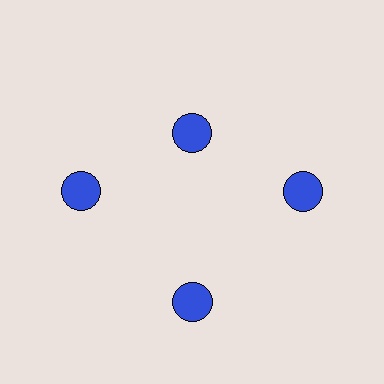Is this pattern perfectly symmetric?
No. The 4 blue circles are arranged in a ring, but one element near the 12 o'clock position is pulled inward toward the center, breaking the 4-fold rotational symmetry.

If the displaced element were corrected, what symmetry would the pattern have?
It would have 4-fold rotational symmetry — the pattern would map onto itself every 90 degrees.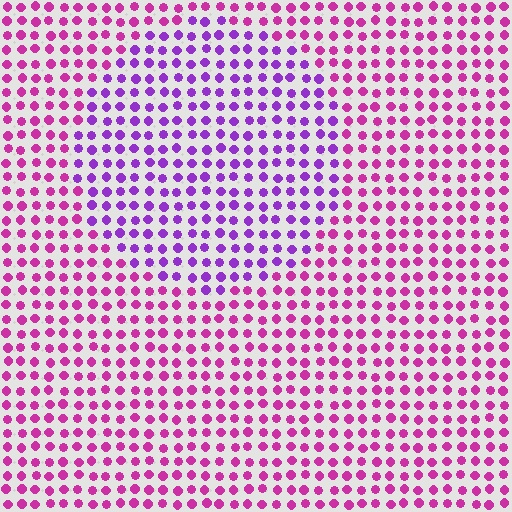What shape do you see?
I see a circle.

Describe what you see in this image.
The image is filled with small magenta elements in a uniform arrangement. A circle-shaped region is visible where the elements are tinted to a slightly different hue, forming a subtle color boundary.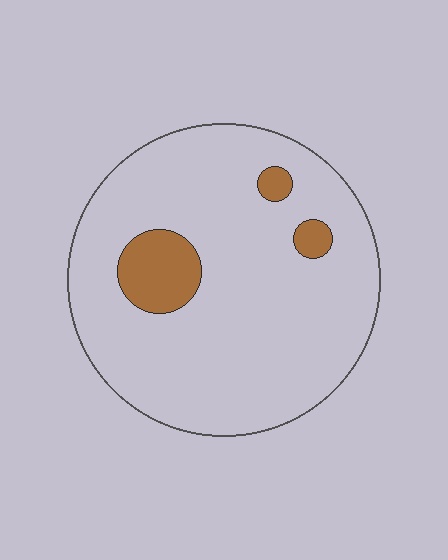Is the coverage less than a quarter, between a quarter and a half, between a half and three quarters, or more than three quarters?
Less than a quarter.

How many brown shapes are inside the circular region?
3.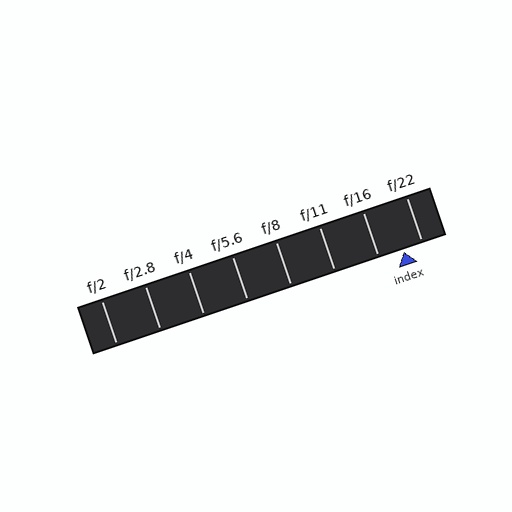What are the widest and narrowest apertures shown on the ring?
The widest aperture shown is f/2 and the narrowest is f/22.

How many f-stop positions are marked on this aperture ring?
There are 8 f-stop positions marked.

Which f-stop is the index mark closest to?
The index mark is closest to f/22.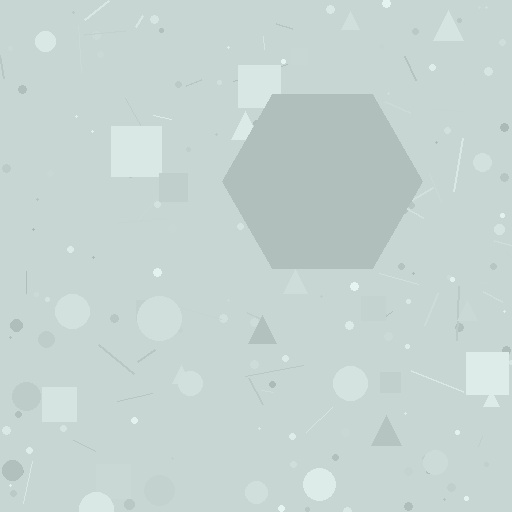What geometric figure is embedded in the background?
A hexagon is embedded in the background.